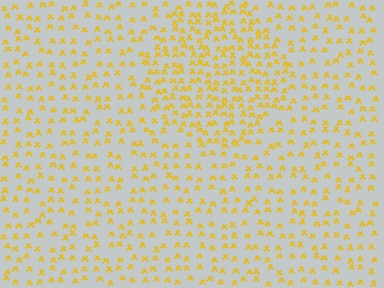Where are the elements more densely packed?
The elements are more densely packed inside the circle boundary.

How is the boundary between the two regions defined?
The boundary is defined by a change in element density (approximately 1.8x ratio). All elements are the same color, size, and shape.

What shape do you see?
I see a circle.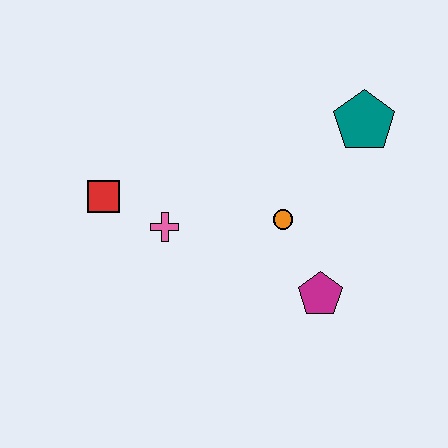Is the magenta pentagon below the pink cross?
Yes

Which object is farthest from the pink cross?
The teal pentagon is farthest from the pink cross.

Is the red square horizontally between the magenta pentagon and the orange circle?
No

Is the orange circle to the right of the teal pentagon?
No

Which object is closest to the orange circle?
The magenta pentagon is closest to the orange circle.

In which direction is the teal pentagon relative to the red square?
The teal pentagon is to the right of the red square.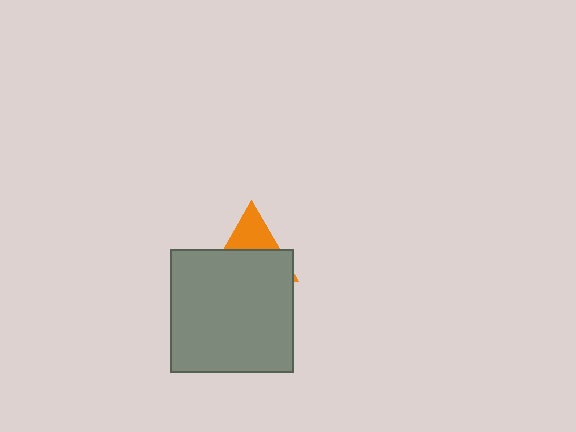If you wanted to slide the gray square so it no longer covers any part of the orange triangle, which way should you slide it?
Slide it down — that is the most direct way to separate the two shapes.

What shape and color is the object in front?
The object in front is a gray square.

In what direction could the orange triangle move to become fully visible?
The orange triangle could move up. That would shift it out from behind the gray square entirely.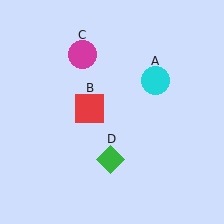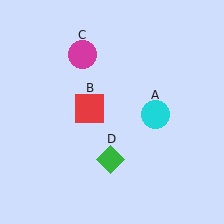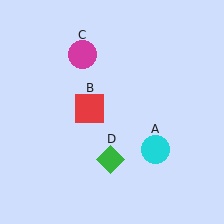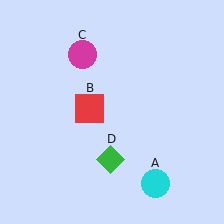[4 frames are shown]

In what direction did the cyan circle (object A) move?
The cyan circle (object A) moved down.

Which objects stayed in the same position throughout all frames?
Red square (object B) and magenta circle (object C) and green diamond (object D) remained stationary.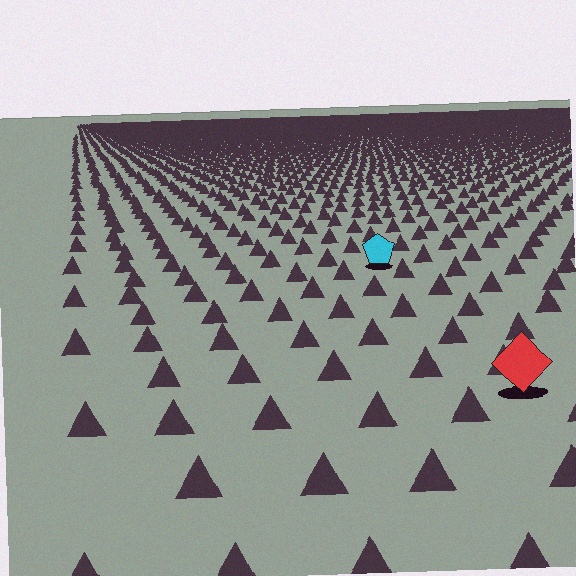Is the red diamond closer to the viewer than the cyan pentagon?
Yes. The red diamond is closer — you can tell from the texture gradient: the ground texture is coarser near it.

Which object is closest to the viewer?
The red diamond is closest. The texture marks near it are larger and more spread out.